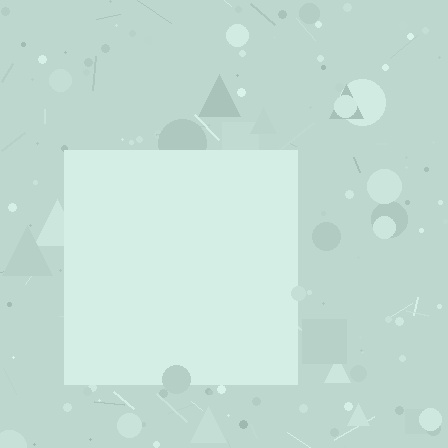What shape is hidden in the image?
A square is hidden in the image.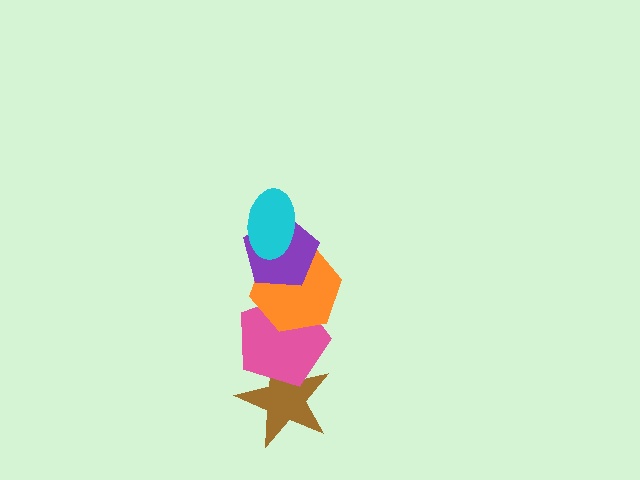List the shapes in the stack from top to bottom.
From top to bottom: the cyan ellipse, the purple pentagon, the orange hexagon, the pink pentagon, the brown star.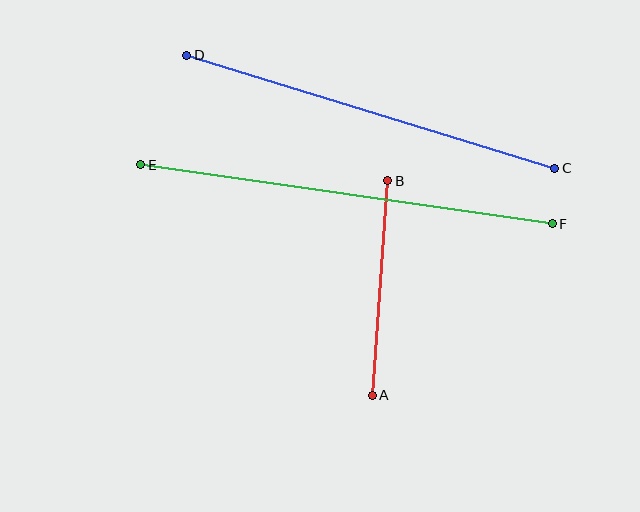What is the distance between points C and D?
The distance is approximately 385 pixels.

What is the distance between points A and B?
The distance is approximately 215 pixels.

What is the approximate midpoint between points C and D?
The midpoint is at approximately (371, 112) pixels.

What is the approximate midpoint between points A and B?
The midpoint is at approximately (380, 288) pixels.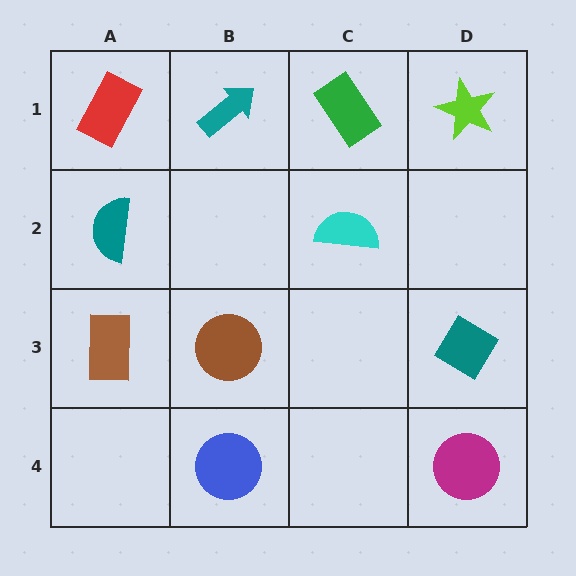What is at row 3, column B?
A brown circle.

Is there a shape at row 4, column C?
No, that cell is empty.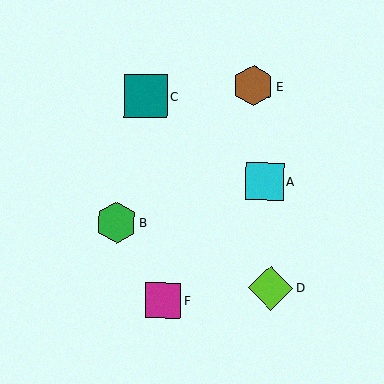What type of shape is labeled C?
Shape C is a teal square.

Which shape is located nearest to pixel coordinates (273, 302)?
The lime diamond (labeled D) at (271, 288) is nearest to that location.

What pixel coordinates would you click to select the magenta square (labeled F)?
Click at (163, 300) to select the magenta square F.